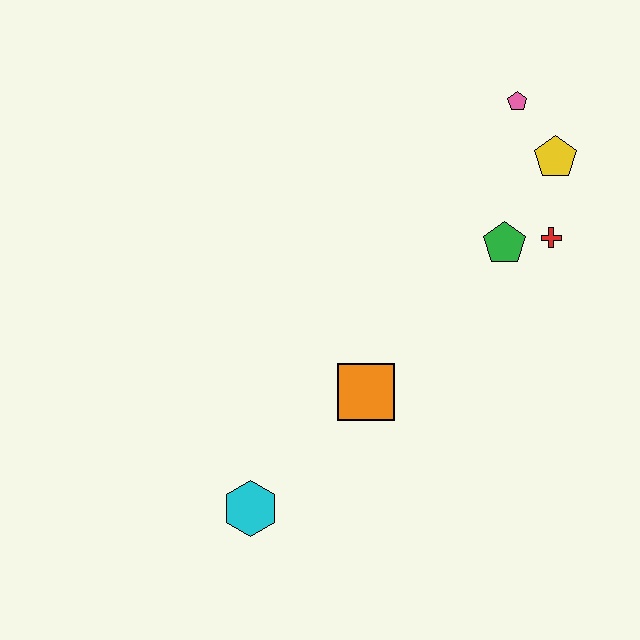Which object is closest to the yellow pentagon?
The pink pentagon is closest to the yellow pentagon.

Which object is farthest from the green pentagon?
The cyan hexagon is farthest from the green pentagon.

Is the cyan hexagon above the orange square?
No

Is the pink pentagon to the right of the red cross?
No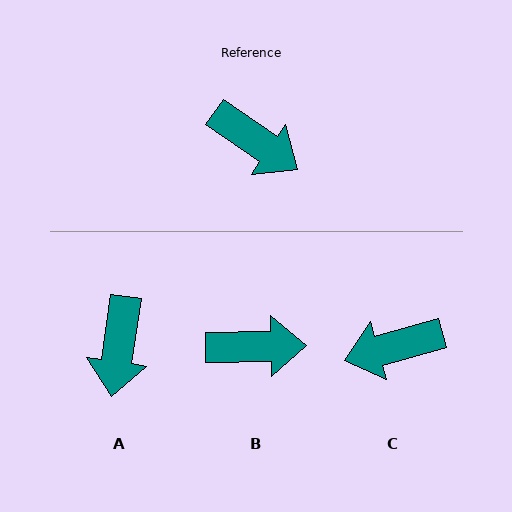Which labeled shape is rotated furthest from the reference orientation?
C, about 130 degrees away.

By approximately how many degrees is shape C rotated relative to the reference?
Approximately 130 degrees clockwise.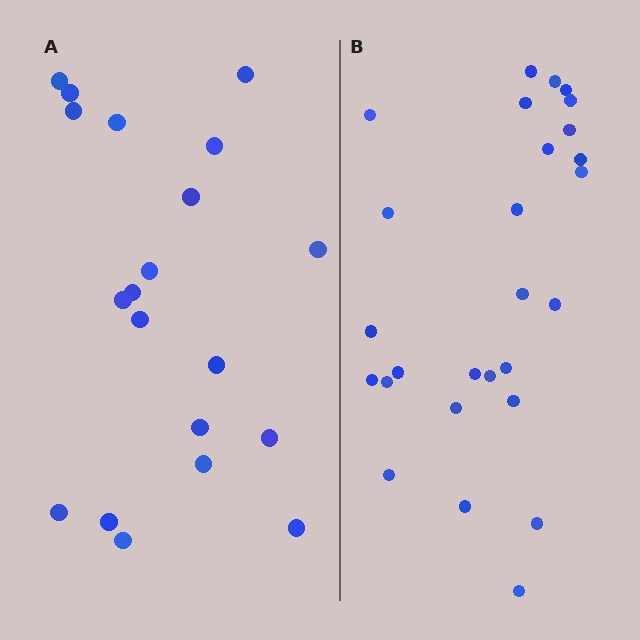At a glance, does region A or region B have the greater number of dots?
Region B (the right region) has more dots.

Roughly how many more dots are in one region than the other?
Region B has roughly 8 or so more dots than region A.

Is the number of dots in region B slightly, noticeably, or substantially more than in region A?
Region B has noticeably more, but not dramatically so. The ratio is roughly 1.4 to 1.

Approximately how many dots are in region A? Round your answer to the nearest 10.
About 20 dots.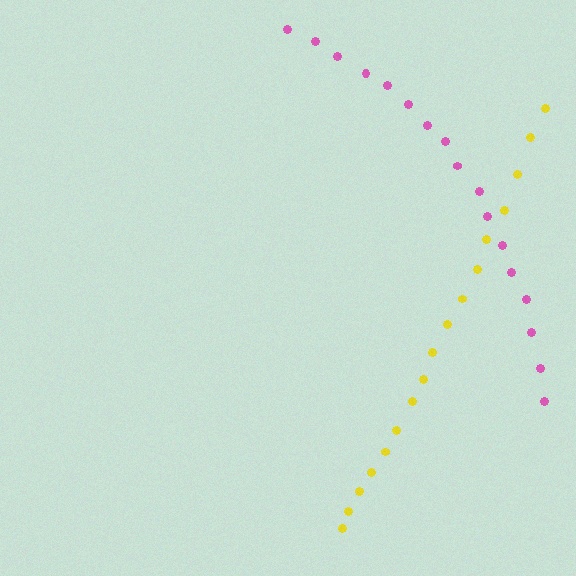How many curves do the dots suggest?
There are 2 distinct paths.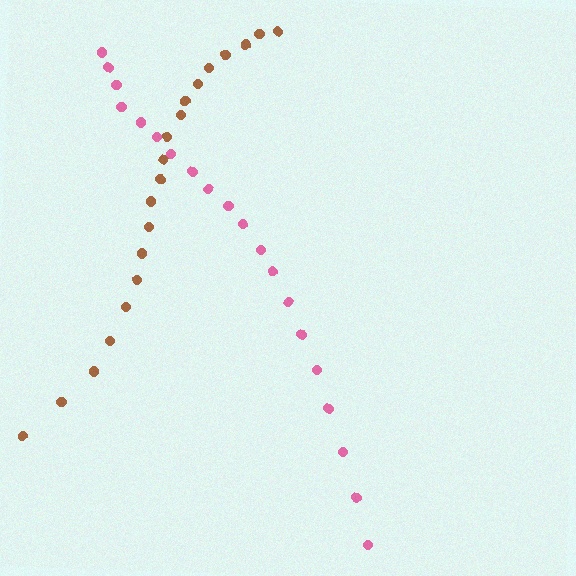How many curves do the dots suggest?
There are 2 distinct paths.